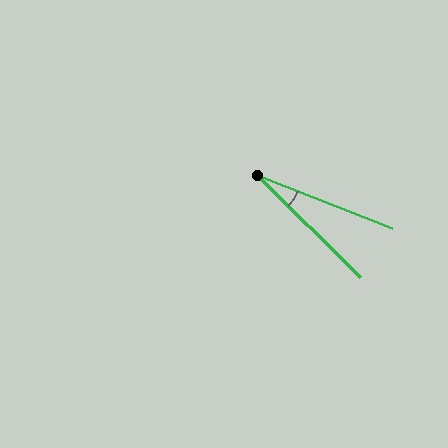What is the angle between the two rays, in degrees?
Approximately 23 degrees.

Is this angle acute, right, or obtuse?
It is acute.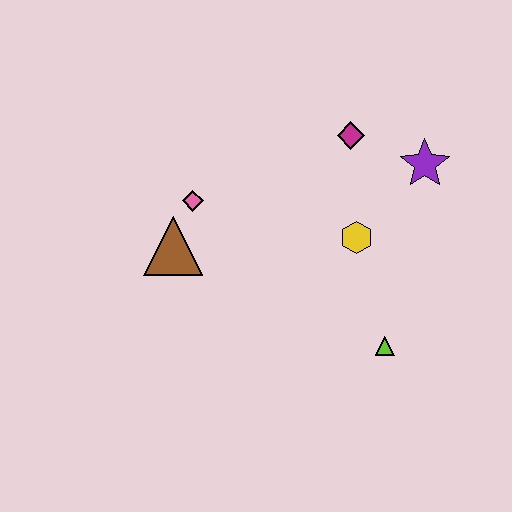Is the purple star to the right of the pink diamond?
Yes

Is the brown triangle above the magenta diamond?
No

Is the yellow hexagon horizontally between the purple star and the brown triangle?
Yes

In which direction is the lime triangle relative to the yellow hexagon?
The lime triangle is below the yellow hexagon.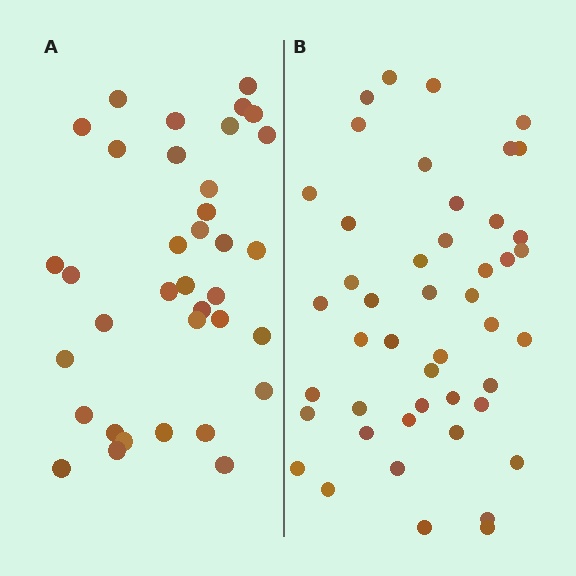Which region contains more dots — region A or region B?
Region B (the right region) has more dots.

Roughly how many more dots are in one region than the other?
Region B has roughly 10 or so more dots than region A.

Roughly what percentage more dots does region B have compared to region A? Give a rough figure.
About 30% more.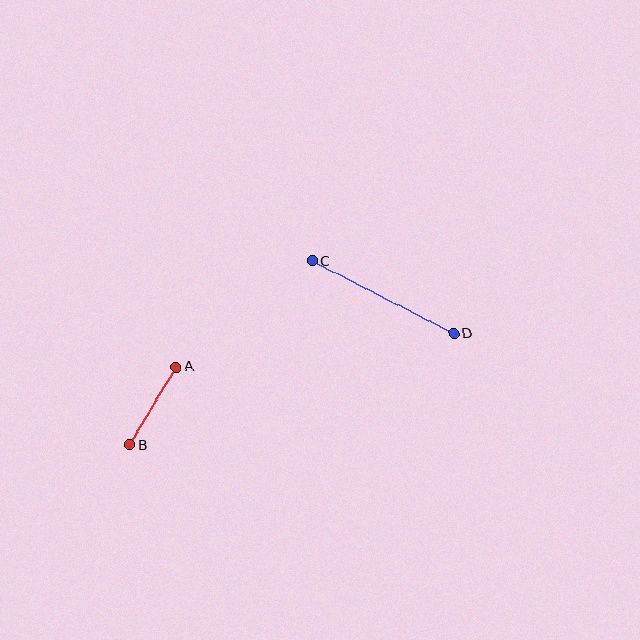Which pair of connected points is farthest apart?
Points C and D are farthest apart.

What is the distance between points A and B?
The distance is approximately 91 pixels.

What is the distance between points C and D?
The distance is approximately 159 pixels.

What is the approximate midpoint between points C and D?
The midpoint is at approximately (383, 297) pixels.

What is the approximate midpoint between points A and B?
The midpoint is at approximately (153, 406) pixels.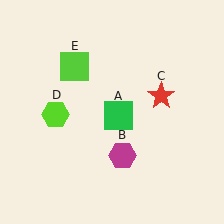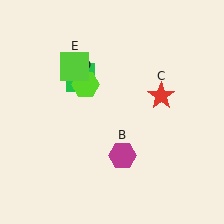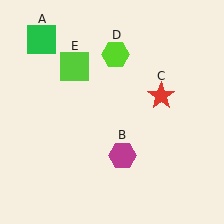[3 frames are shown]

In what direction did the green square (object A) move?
The green square (object A) moved up and to the left.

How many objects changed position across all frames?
2 objects changed position: green square (object A), lime hexagon (object D).